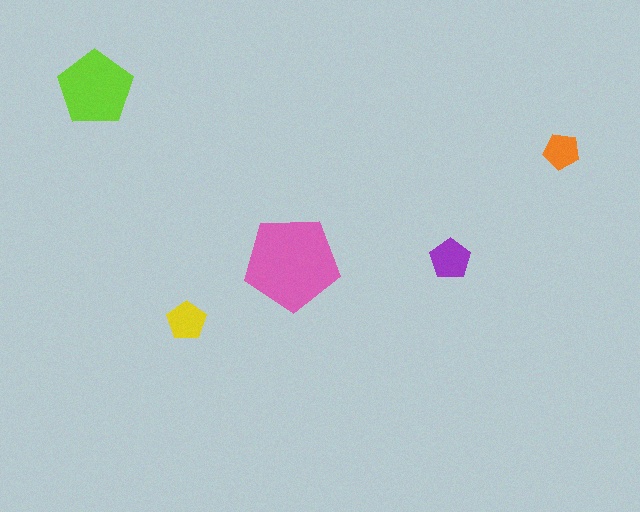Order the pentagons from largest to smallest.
the pink one, the lime one, the purple one, the yellow one, the orange one.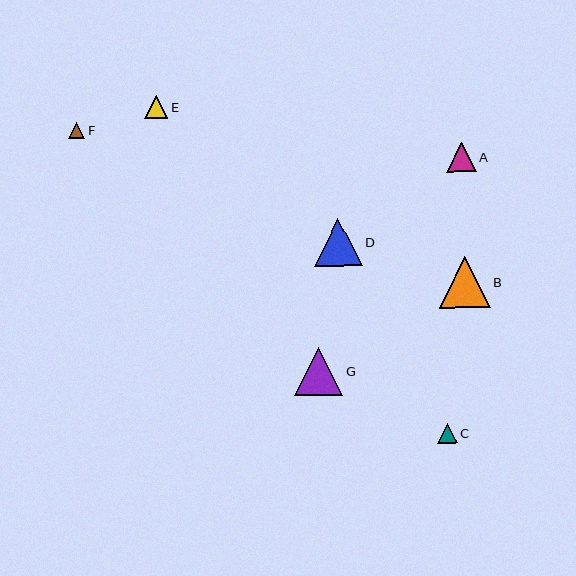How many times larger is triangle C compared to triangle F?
Triangle C is approximately 1.2 times the size of triangle F.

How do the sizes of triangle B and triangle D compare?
Triangle B and triangle D are approximately the same size.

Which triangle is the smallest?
Triangle F is the smallest with a size of approximately 16 pixels.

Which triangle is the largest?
Triangle B is the largest with a size of approximately 51 pixels.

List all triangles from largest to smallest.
From largest to smallest: B, D, G, A, E, C, F.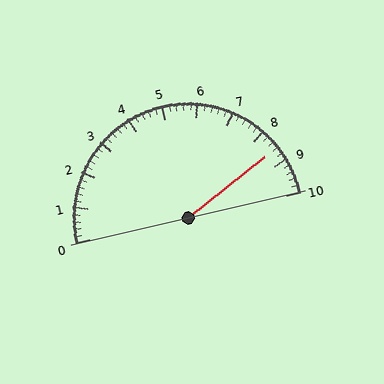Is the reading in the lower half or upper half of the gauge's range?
The reading is in the upper half of the range (0 to 10).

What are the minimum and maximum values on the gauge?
The gauge ranges from 0 to 10.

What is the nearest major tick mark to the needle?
The nearest major tick mark is 9.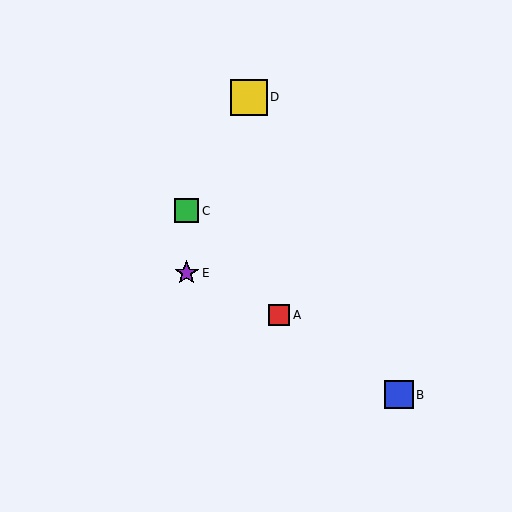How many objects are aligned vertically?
2 objects (C, E) are aligned vertically.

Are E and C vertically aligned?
Yes, both are at x≈187.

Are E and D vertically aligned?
No, E is at x≈187 and D is at x≈249.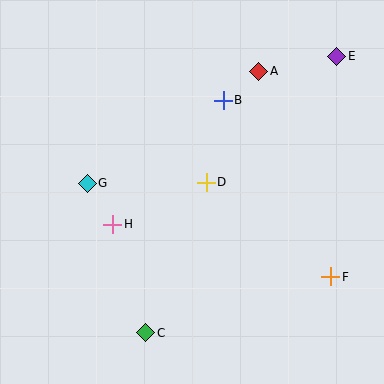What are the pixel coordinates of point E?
Point E is at (337, 56).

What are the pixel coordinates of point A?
Point A is at (259, 71).